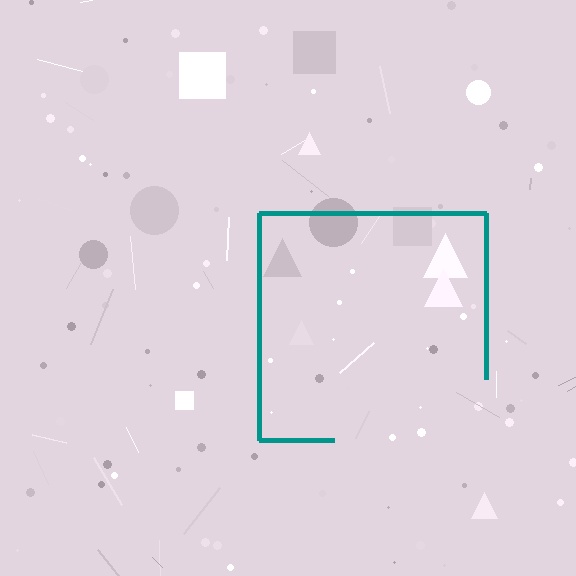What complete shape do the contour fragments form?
The contour fragments form a square.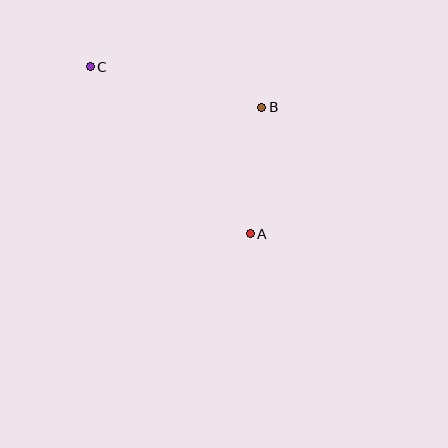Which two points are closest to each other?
Points A and B are closest to each other.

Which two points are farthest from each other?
Points A and C are farthest from each other.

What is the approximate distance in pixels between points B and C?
The distance between B and C is approximately 176 pixels.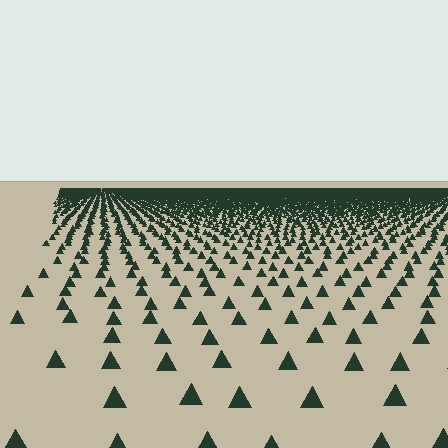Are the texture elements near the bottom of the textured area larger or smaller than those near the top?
Larger. Near the bottom, elements are closer to the viewer and appear at a bigger on-screen size.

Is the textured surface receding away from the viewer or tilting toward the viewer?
The surface is receding away from the viewer. Texture elements get smaller and denser toward the top.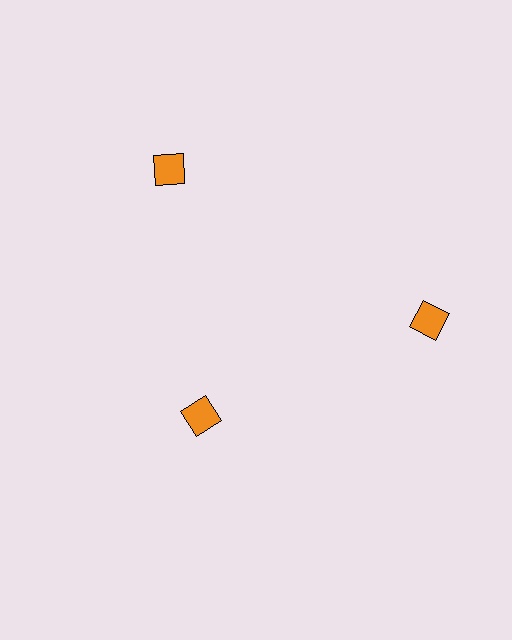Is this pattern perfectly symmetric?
No. The 3 orange diamonds are arranged in a ring, but one element near the 7 o'clock position is pulled inward toward the center, breaking the 3-fold rotational symmetry.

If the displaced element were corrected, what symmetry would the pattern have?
It would have 3-fold rotational symmetry — the pattern would map onto itself every 120 degrees.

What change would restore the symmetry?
The symmetry would be restored by moving it outward, back onto the ring so that all 3 diamonds sit at equal angles and equal distance from the center.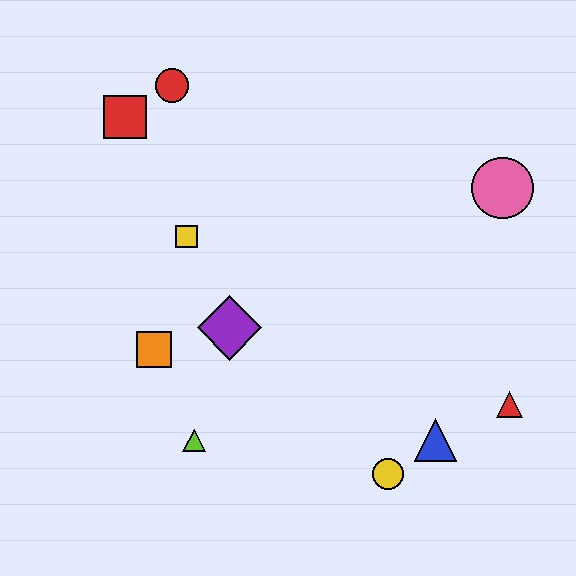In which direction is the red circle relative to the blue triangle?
The red circle is above the blue triangle.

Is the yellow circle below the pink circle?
Yes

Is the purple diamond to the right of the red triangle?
No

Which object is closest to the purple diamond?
The orange square is closest to the purple diamond.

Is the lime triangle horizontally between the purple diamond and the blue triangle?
No